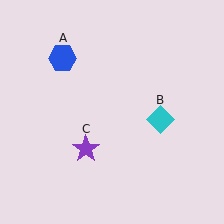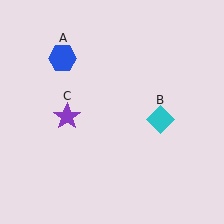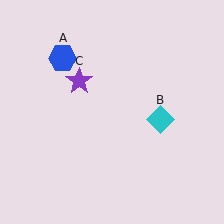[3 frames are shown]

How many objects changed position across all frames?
1 object changed position: purple star (object C).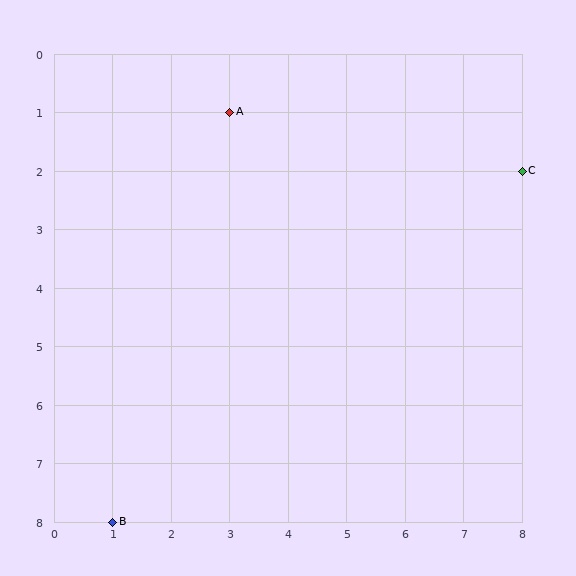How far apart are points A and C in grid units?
Points A and C are 5 columns and 1 row apart (about 5.1 grid units diagonally).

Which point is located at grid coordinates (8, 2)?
Point C is at (8, 2).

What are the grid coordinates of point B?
Point B is at grid coordinates (1, 8).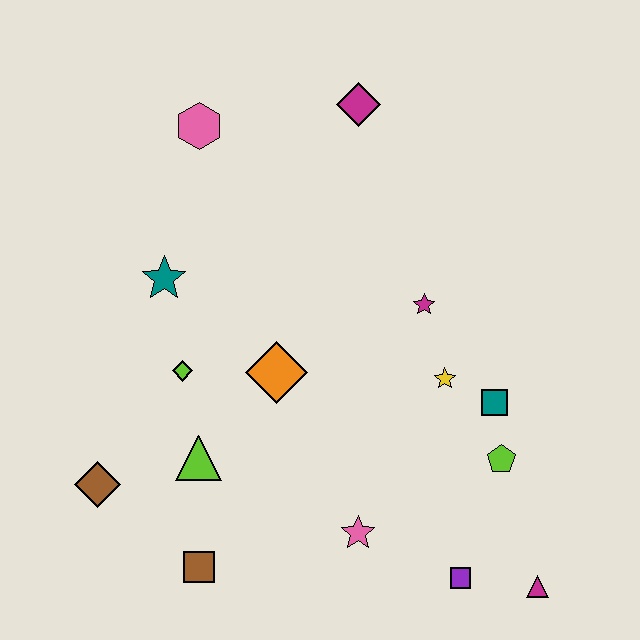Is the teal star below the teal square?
No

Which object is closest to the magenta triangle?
The purple square is closest to the magenta triangle.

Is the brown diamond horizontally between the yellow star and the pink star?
No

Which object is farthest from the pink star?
The pink hexagon is farthest from the pink star.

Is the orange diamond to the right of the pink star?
No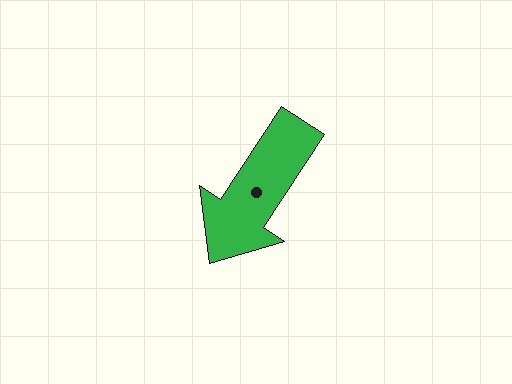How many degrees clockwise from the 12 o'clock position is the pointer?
Approximately 213 degrees.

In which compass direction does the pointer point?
Southwest.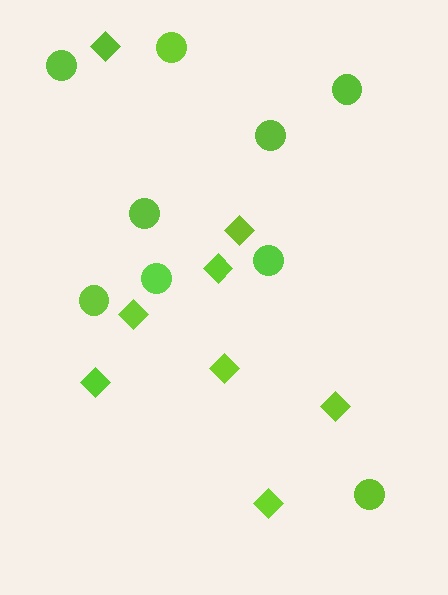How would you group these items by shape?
There are 2 groups: one group of diamonds (8) and one group of circles (9).